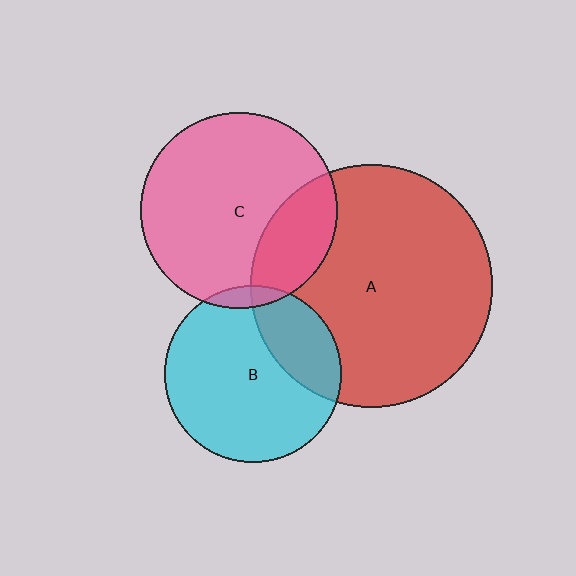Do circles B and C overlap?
Yes.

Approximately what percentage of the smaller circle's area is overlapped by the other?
Approximately 5%.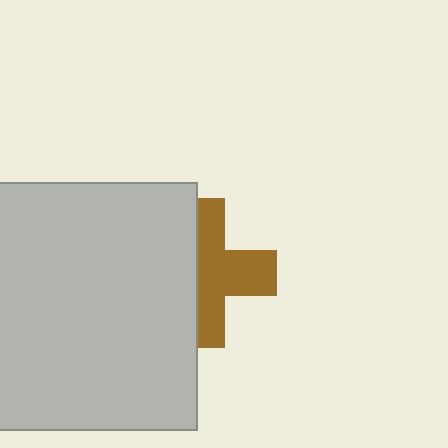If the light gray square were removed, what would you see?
You would see the complete brown cross.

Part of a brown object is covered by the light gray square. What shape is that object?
It is a cross.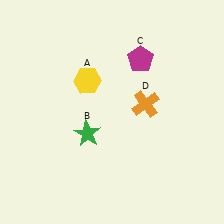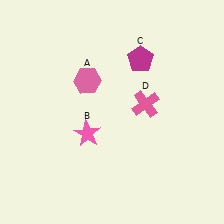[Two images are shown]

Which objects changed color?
A changed from yellow to pink. B changed from green to pink. D changed from orange to pink.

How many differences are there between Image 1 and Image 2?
There are 3 differences between the two images.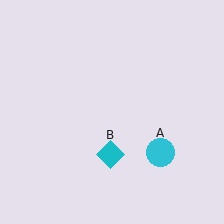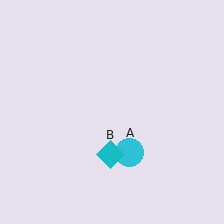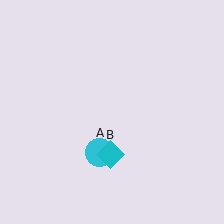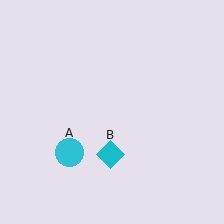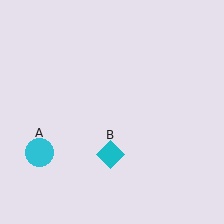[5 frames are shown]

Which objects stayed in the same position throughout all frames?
Cyan diamond (object B) remained stationary.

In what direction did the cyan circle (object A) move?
The cyan circle (object A) moved left.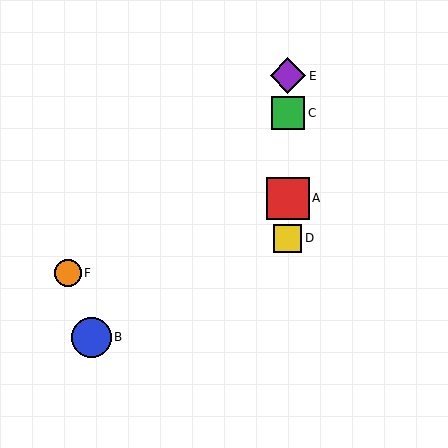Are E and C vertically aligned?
Yes, both are at x≈288.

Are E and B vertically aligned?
No, E is at x≈288 and B is at x≈91.